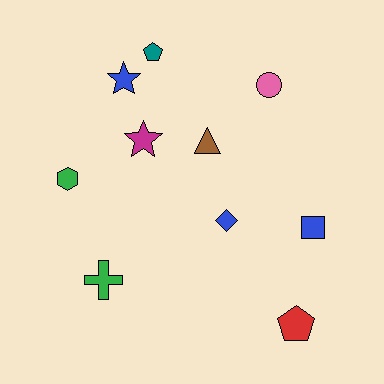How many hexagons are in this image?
There is 1 hexagon.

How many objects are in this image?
There are 10 objects.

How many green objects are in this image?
There are 2 green objects.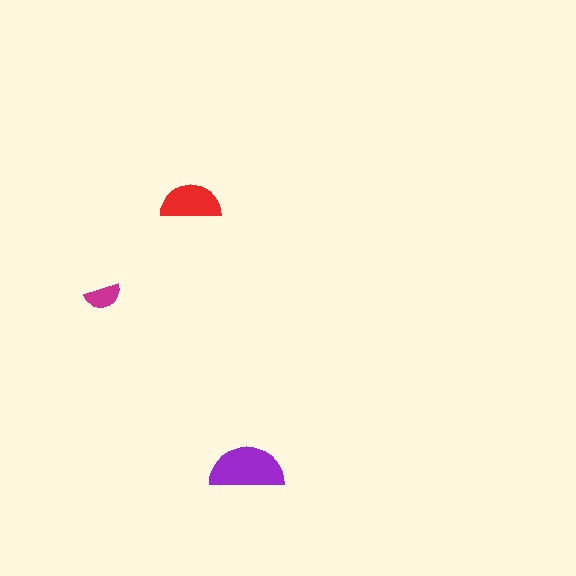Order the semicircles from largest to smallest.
the purple one, the red one, the magenta one.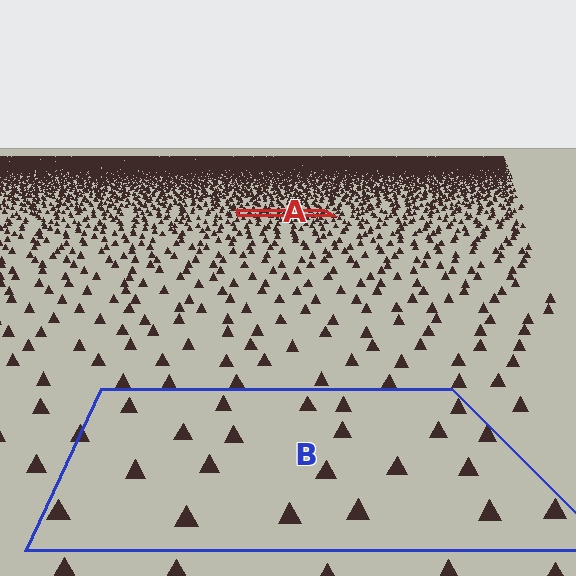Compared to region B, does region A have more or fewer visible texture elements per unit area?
Region A has more texture elements per unit area — they are packed more densely because it is farther away.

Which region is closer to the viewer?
Region B is closer. The texture elements there are larger and more spread out.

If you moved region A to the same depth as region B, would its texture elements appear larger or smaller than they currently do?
They would appear larger. At a closer depth, the same texture elements are projected at a bigger on-screen size.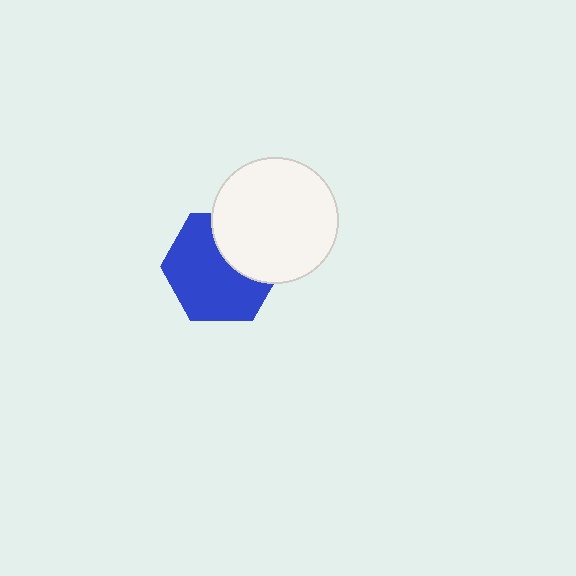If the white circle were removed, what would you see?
You would see the complete blue hexagon.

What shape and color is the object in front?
The object in front is a white circle.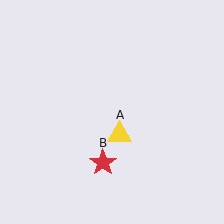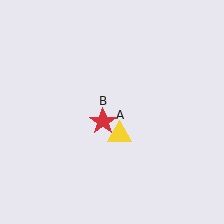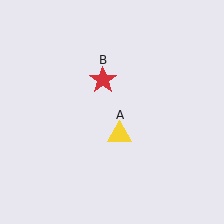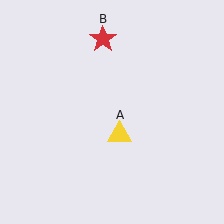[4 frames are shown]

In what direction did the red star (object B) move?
The red star (object B) moved up.